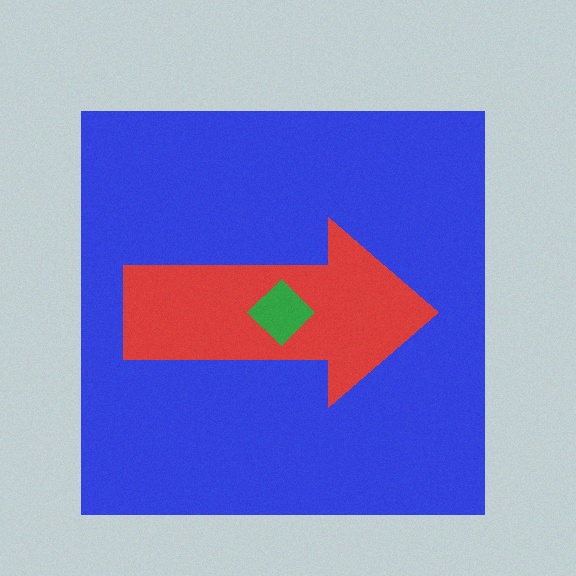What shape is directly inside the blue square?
The red arrow.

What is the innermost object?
The green diamond.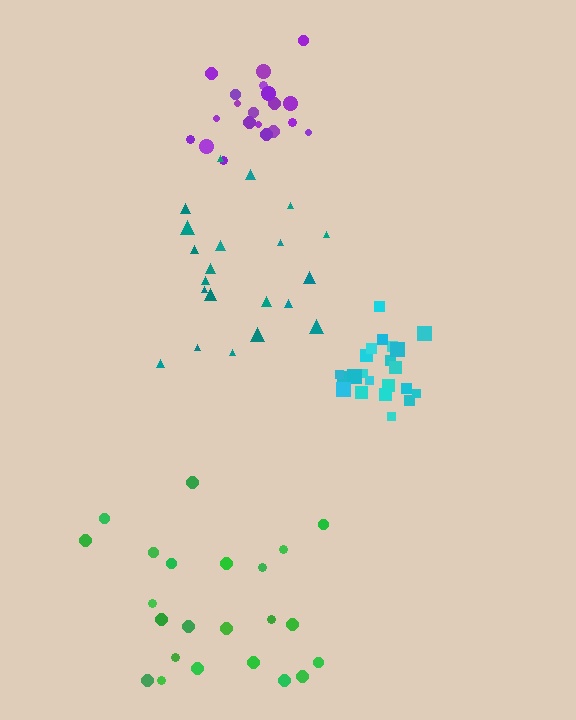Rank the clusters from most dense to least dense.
cyan, purple, teal, green.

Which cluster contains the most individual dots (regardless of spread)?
Green (23).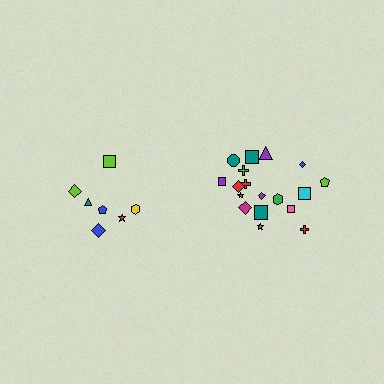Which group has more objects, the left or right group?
The right group.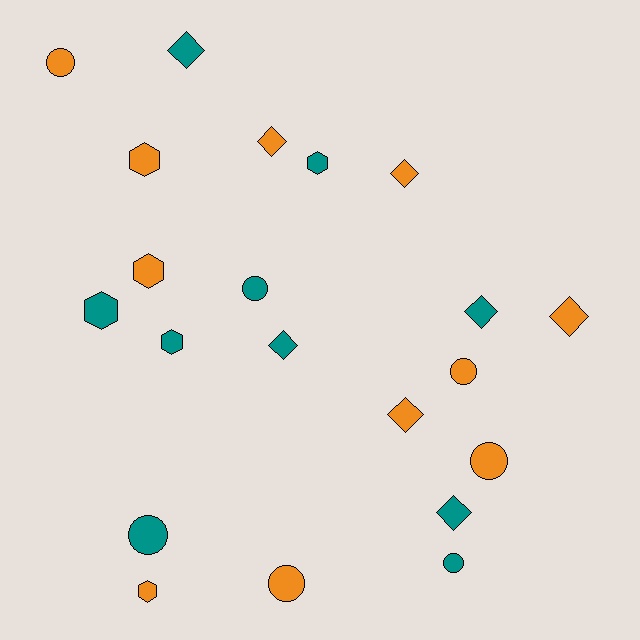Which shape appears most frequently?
Diamond, with 8 objects.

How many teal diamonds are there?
There are 4 teal diamonds.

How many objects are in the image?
There are 21 objects.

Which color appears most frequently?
Orange, with 11 objects.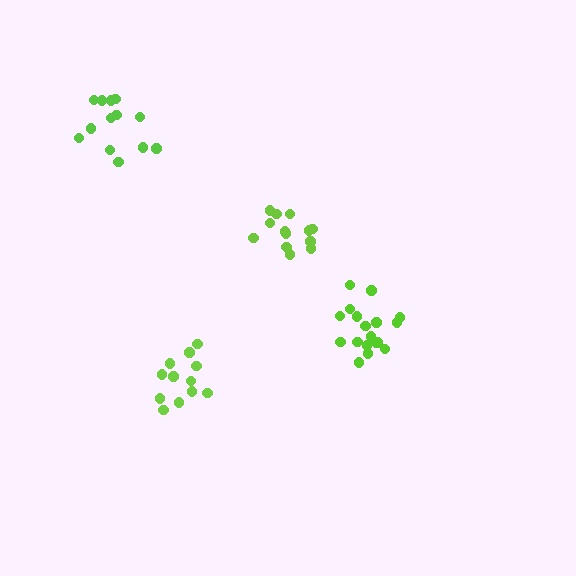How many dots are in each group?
Group 1: 12 dots, Group 2: 13 dots, Group 3: 18 dots, Group 4: 13 dots (56 total).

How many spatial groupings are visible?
There are 4 spatial groupings.